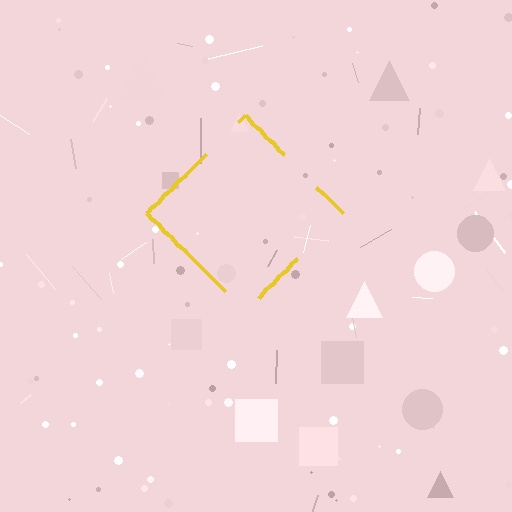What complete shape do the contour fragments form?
The contour fragments form a diamond.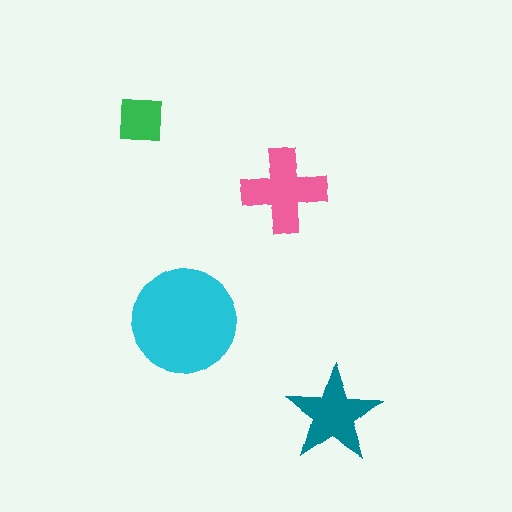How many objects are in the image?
There are 4 objects in the image.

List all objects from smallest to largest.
The green square, the teal star, the pink cross, the cyan circle.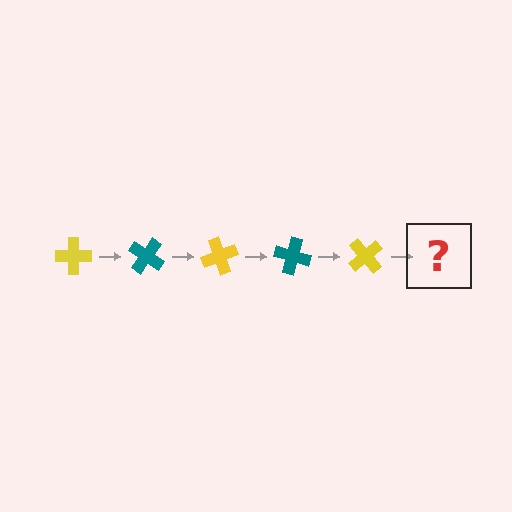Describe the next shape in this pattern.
It should be a teal cross, rotated 175 degrees from the start.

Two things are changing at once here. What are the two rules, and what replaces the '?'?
The two rules are that it rotates 35 degrees each step and the color cycles through yellow and teal. The '?' should be a teal cross, rotated 175 degrees from the start.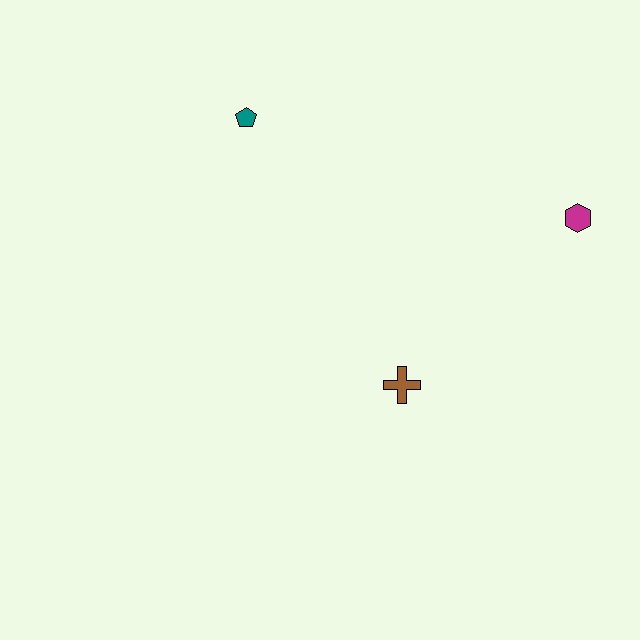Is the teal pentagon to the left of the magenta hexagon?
Yes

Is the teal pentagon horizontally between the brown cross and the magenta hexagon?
No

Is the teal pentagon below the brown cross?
No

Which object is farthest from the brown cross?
The teal pentagon is farthest from the brown cross.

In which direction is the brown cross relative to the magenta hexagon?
The brown cross is to the left of the magenta hexagon.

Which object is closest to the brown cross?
The magenta hexagon is closest to the brown cross.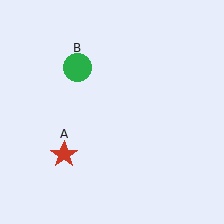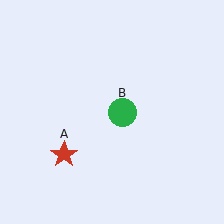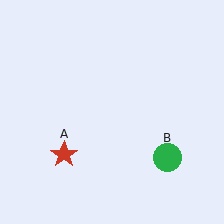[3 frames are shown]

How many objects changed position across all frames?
1 object changed position: green circle (object B).